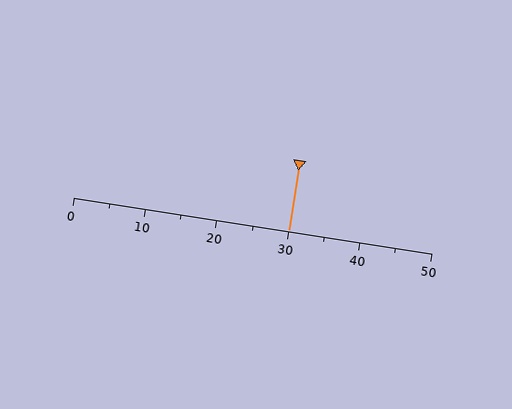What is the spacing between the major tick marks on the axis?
The major ticks are spaced 10 apart.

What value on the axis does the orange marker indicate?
The marker indicates approximately 30.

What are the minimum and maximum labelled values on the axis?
The axis runs from 0 to 50.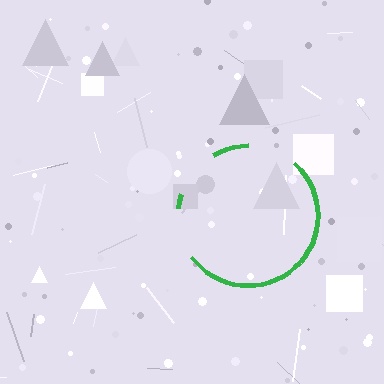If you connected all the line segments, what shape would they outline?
They would outline a circle.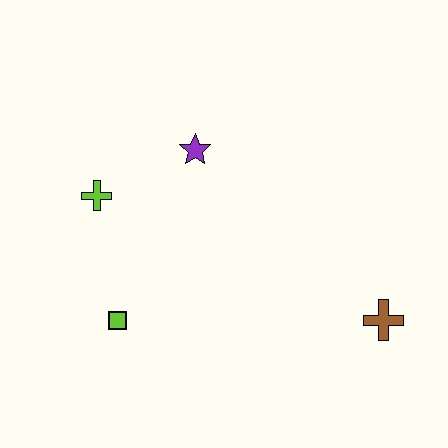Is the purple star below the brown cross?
No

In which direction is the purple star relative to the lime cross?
The purple star is to the right of the lime cross.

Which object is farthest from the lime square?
The brown cross is farthest from the lime square.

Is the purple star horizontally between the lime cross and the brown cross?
Yes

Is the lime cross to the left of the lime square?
Yes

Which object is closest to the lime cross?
The purple star is closest to the lime cross.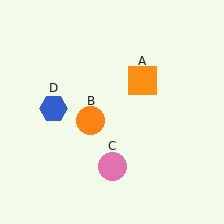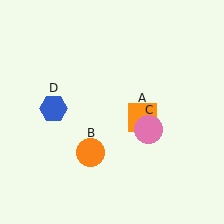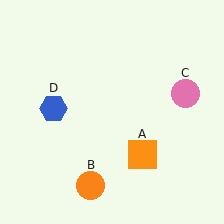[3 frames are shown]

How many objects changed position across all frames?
3 objects changed position: orange square (object A), orange circle (object B), pink circle (object C).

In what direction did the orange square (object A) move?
The orange square (object A) moved down.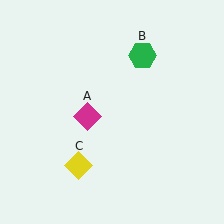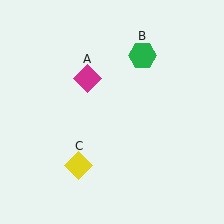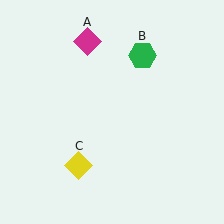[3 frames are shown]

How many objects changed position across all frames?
1 object changed position: magenta diamond (object A).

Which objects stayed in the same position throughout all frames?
Green hexagon (object B) and yellow diamond (object C) remained stationary.